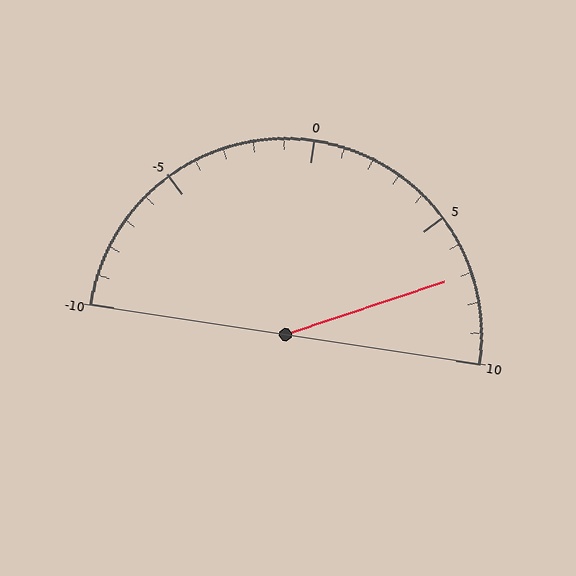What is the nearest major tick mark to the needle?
The nearest major tick mark is 5.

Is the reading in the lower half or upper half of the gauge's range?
The reading is in the upper half of the range (-10 to 10).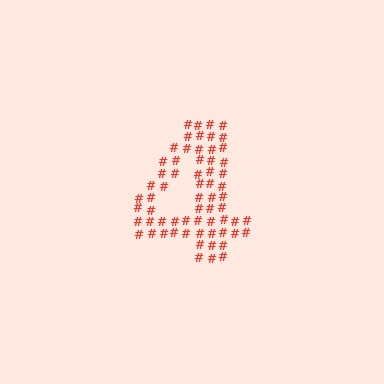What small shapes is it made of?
It is made of small hash symbols.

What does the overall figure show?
The overall figure shows the digit 4.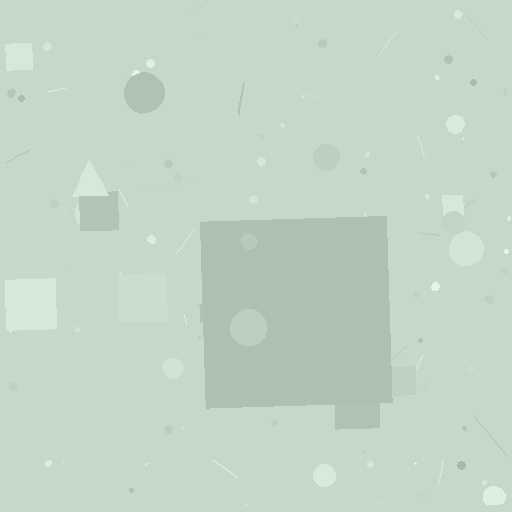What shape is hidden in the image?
A square is hidden in the image.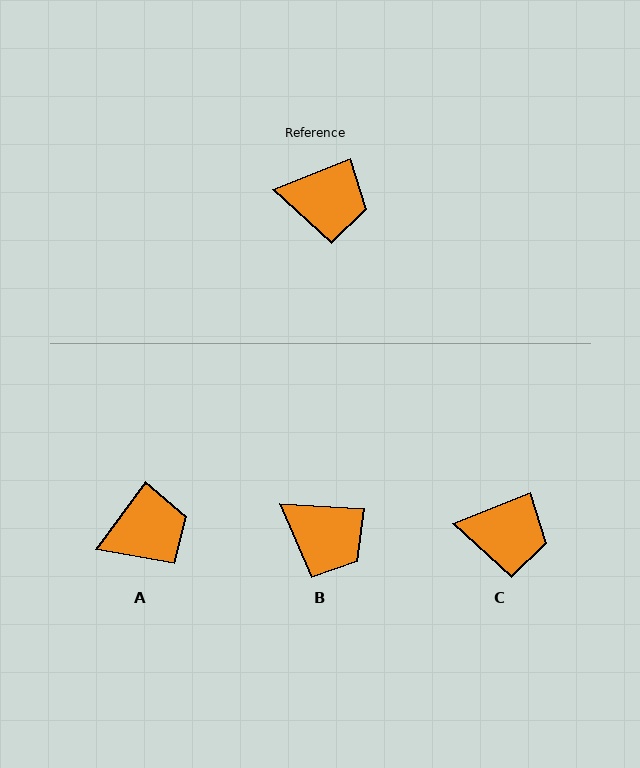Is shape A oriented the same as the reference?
No, it is off by about 33 degrees.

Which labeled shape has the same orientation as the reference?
C.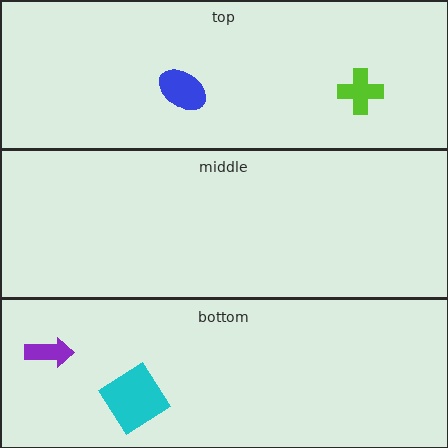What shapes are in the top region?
The blue ellipse, the lime cross.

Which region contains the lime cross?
The top region.